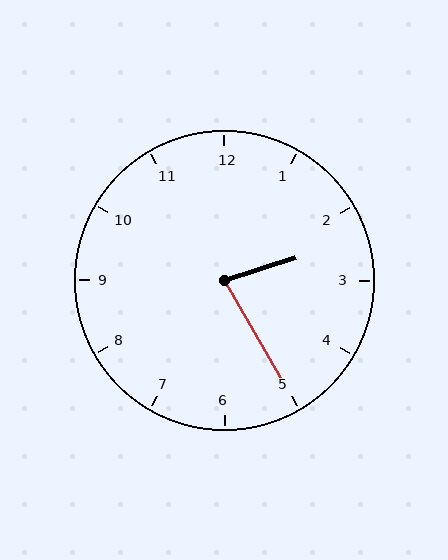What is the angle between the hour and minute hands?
Approximately 78 degrees.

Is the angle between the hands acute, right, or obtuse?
It is acute.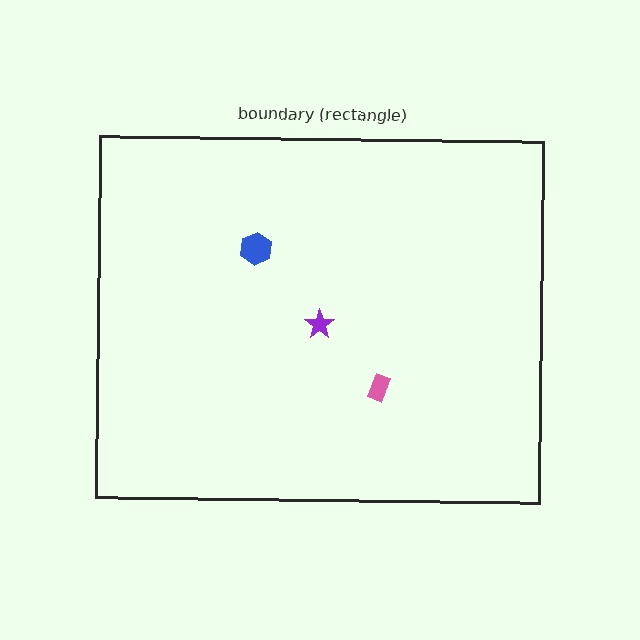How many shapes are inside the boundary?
3 inside, 0 outside.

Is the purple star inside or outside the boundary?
Inside.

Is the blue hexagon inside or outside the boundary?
Inside.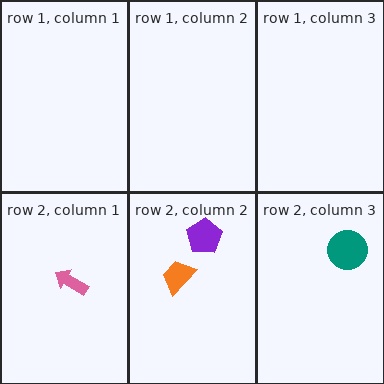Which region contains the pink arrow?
The row 2, column 1 region.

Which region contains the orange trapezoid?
The row 2, column 2 region.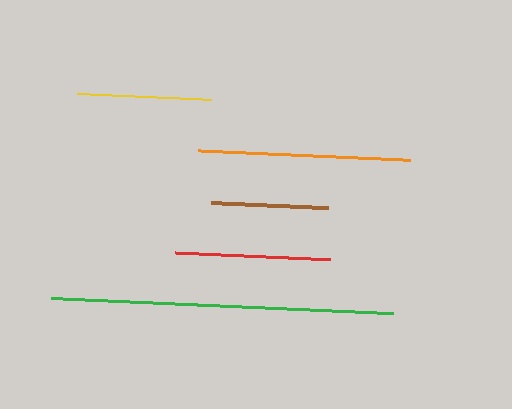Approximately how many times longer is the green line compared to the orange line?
The green line is approximately 1.6 times the length of the orange line.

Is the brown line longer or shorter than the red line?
The red line is longer than the brown line.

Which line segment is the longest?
The green line is the longest at approximately 343 pixels.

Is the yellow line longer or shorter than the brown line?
The yellow line is longer than the brown line.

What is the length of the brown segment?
The brown segment is approximately 117 pixels long.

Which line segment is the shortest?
The brown line is the shortest at approximately 117 pixels.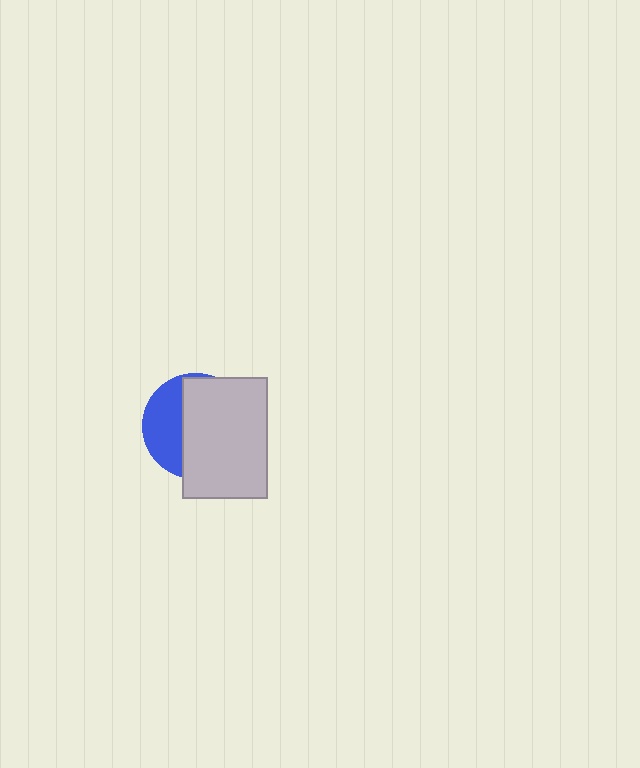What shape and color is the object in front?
The object in front is a light gray rectangle.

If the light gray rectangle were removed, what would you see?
You would see the complete blue circle.